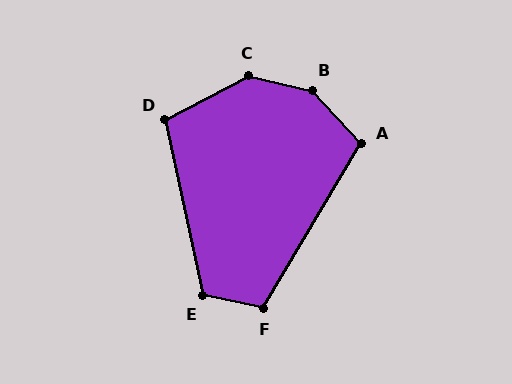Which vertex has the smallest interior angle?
D, at approximately 106 degrees.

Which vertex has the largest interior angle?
B, at approximately 145 degrees.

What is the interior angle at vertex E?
Approximately 114 degrees (obtuse).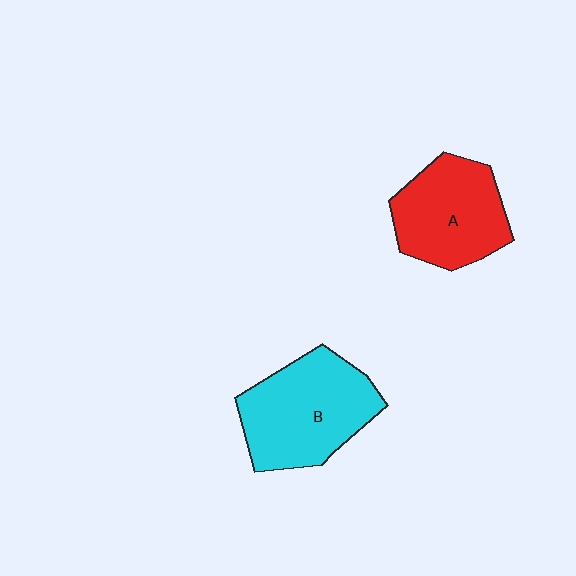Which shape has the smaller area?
Shape A (red).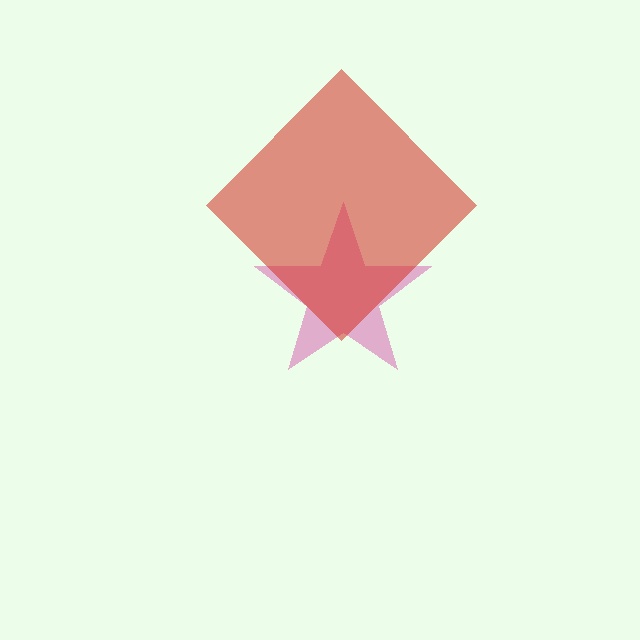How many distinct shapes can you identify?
There are 2 distinct shapes: a pink star, a red diamond.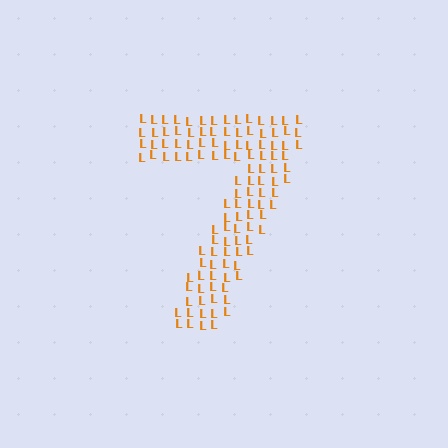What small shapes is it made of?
It is made of small letter L's.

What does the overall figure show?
The overall figure shows the digit 7.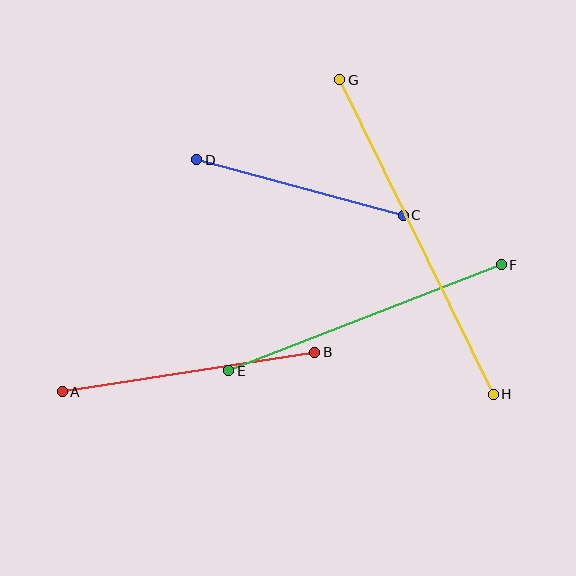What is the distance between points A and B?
The distance is approximately 255 pixels.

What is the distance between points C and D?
The distance is approximately 214 pixels.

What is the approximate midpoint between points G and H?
The midpoint is at approximately (416, 237) pixels.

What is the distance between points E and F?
The distance is approximately 292 pixels.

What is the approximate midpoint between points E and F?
The midpoint is at approximately (365, 318) pixels.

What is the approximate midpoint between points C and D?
The midpoint is at approximately (300, 188) pixels.